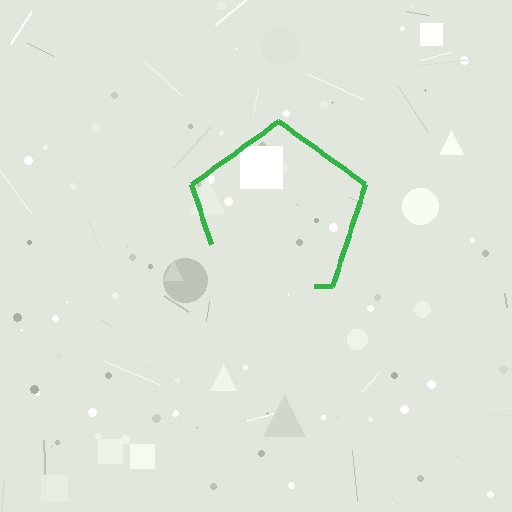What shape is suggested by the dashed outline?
The dashed outline suggests a pentagon.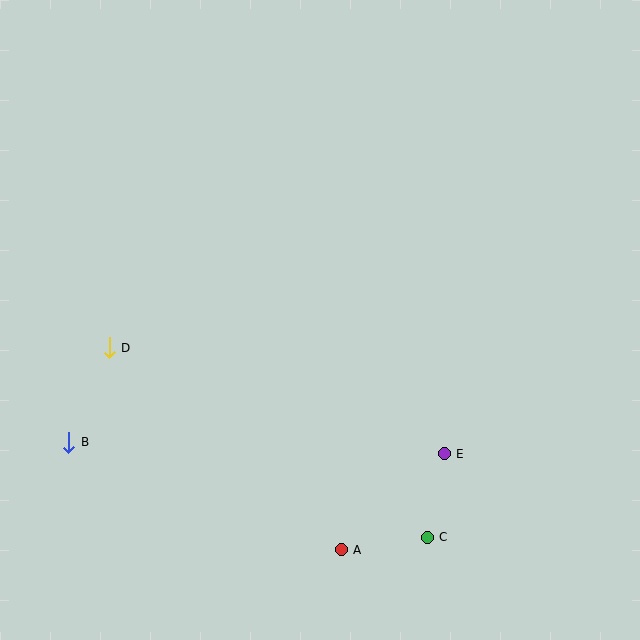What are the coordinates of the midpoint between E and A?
The midpoint between E and A is at (393, 502).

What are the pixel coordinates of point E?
Point E is at (444, 454).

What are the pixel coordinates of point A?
Point A is at (341, 550).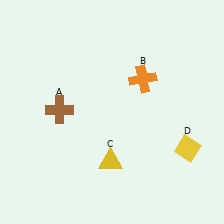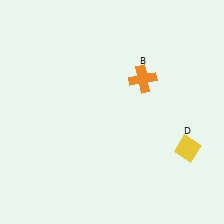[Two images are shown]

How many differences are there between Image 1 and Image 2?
There are 2 differences between the two images.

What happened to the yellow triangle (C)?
The yellow triangle (C) was removed in Image 2. It was in the bottom-left area of Image 1.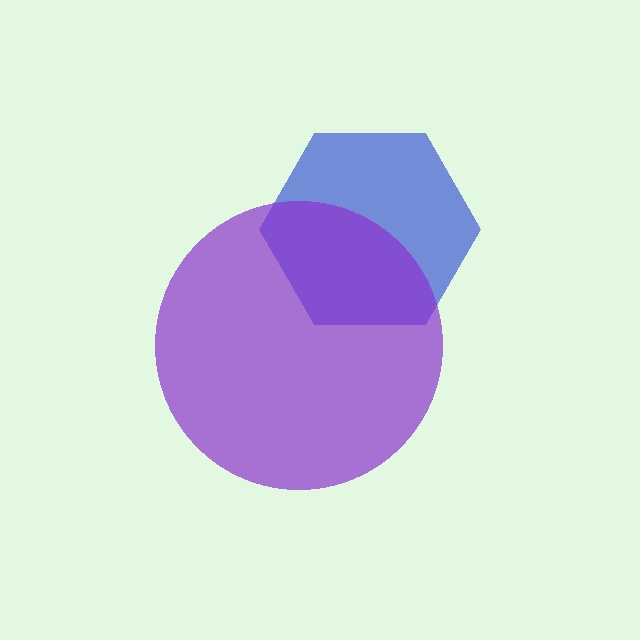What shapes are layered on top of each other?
The layered shapes are: a blue hexagon, a purple circle.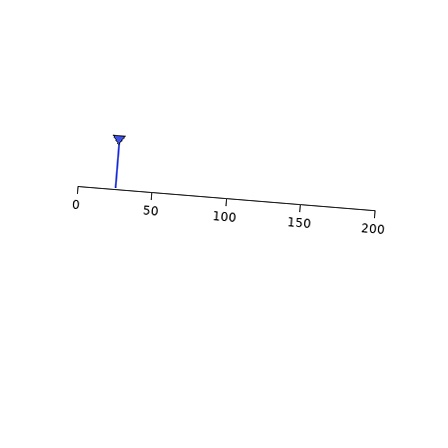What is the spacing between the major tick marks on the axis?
The major ticks are spaced 50 apart.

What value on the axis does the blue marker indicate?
The marker indicates approximately 25.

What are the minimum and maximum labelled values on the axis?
The axis runs from 0 to 200.